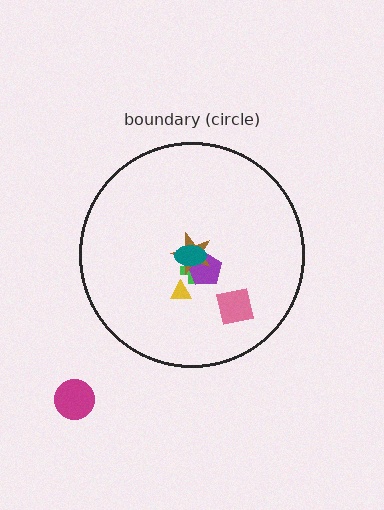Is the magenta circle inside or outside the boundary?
Outside.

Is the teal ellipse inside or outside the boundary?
Inside.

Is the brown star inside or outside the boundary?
Inside.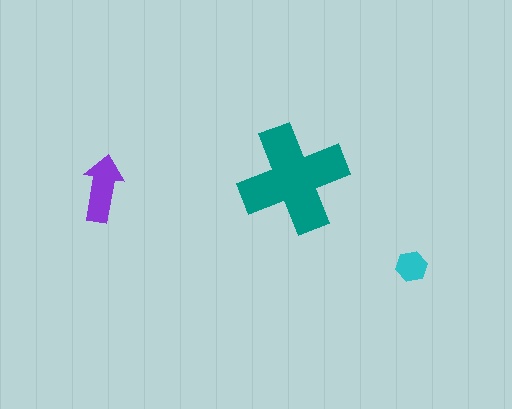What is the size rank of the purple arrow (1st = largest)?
2nd.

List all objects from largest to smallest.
The teal cross, the purple arrow, the cyan hexagon.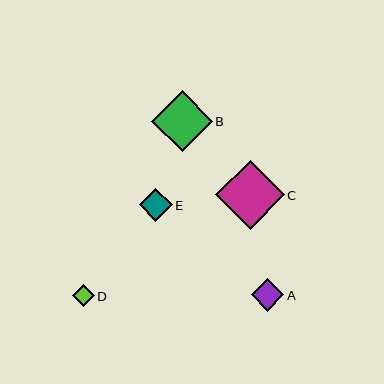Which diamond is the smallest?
Diamond D is the smallest with a size of approximately 22 pixels.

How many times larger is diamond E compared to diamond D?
Diamond E is approximately 1.5 times the size of diamond D.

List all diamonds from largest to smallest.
From largest to smallest: C, B, E, A, D.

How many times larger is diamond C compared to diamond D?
Diamond C is approximately 3.2 times the size of diamond D.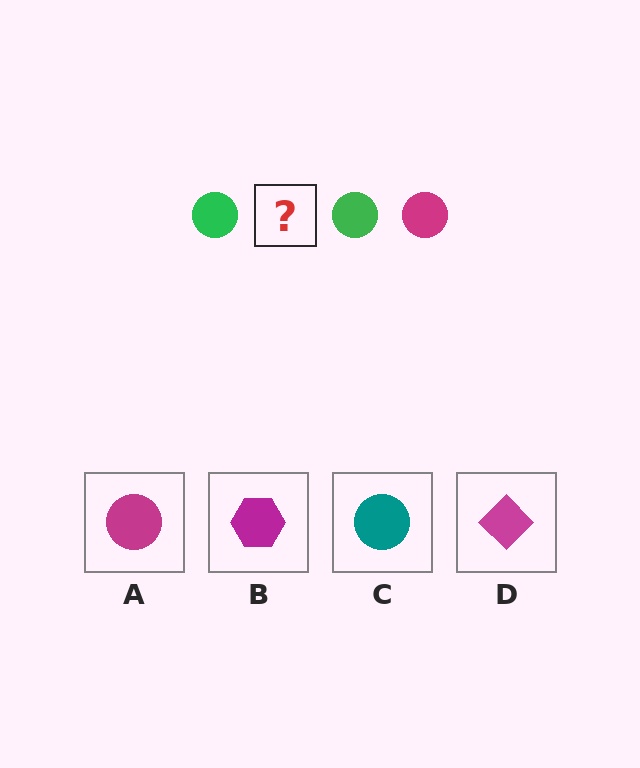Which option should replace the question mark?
Option A.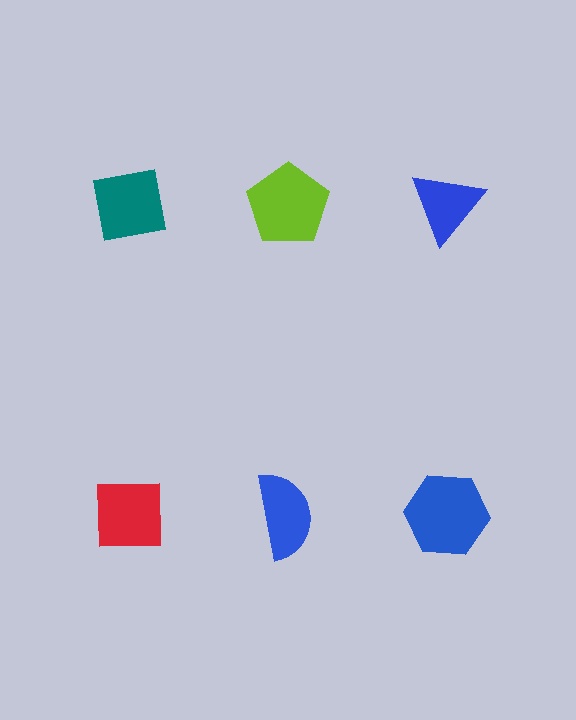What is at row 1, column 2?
A lime pentagon.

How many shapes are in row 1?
3 shapes.